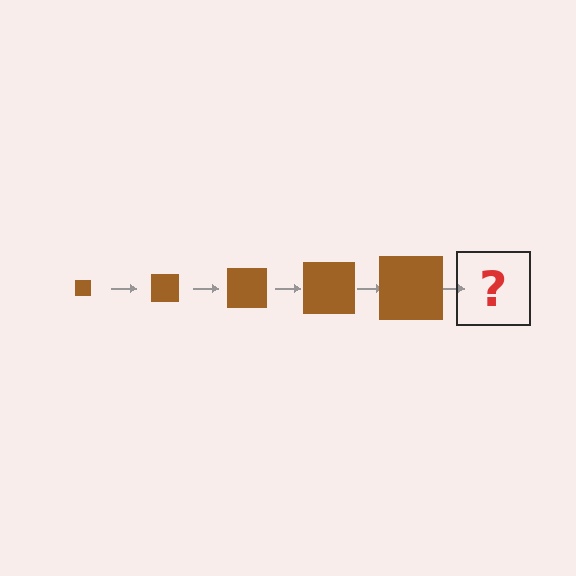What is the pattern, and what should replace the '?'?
The pattern is that the square gets progressively larger each step. The '?' should be a brown square, larger than the previous one.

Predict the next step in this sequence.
The next step is a brown square, larger than the previous one.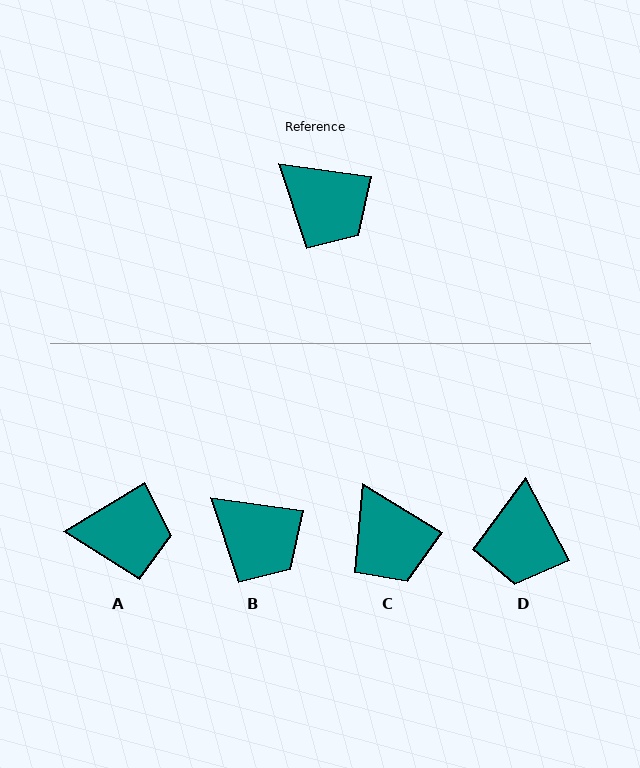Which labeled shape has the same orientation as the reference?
B.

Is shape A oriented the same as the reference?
No, it is off by about 39 degrees.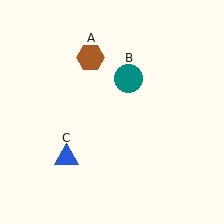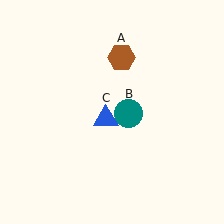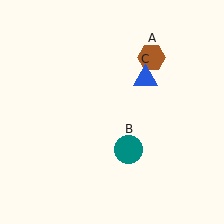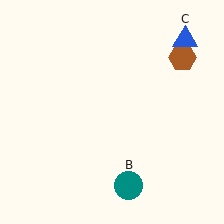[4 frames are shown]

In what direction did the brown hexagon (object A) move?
The brown hexagon (object A) moved right.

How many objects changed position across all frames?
3 objects changed position: brown hexagon (object A), teal circle (object B), blue triangle (object C).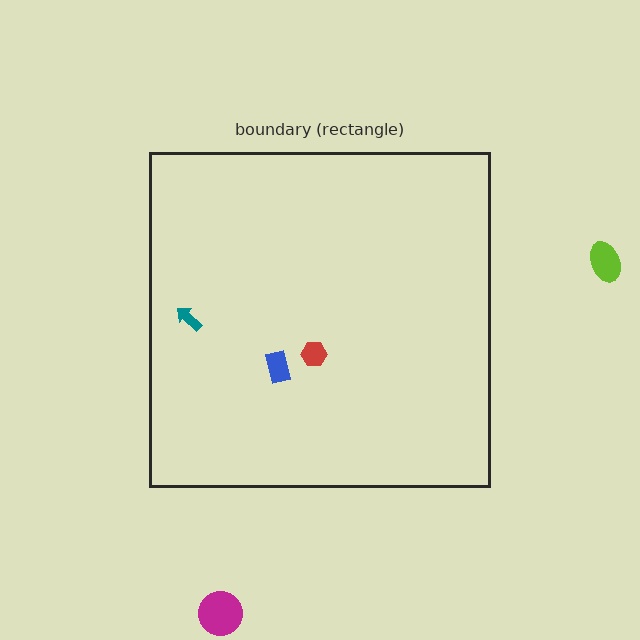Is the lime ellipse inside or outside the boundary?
Outside.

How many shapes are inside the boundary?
3 inside, 2 outside.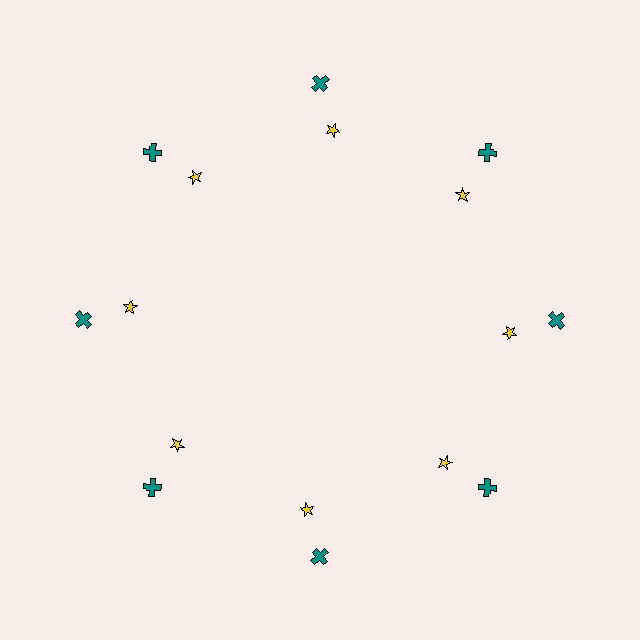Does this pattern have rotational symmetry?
Yes, this pattern has 8-fold rotational symmetry. It looks the same after rotating 45 degrees around the center.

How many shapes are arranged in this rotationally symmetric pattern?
There are 16 shapes, arranged in 8 groups of 2.